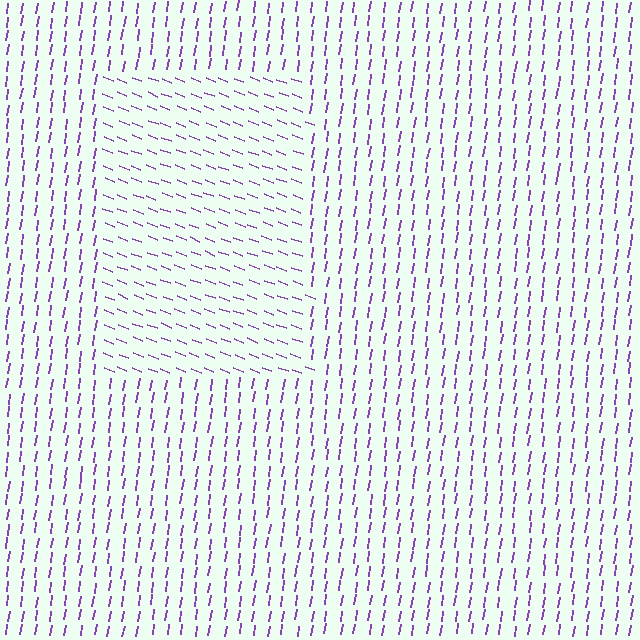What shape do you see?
I see a rectangle.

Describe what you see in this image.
The image is filled with small purple line segments. A rectangle region in the image has lines oriented differently from the surrounding lines, creating a visible texture boundary.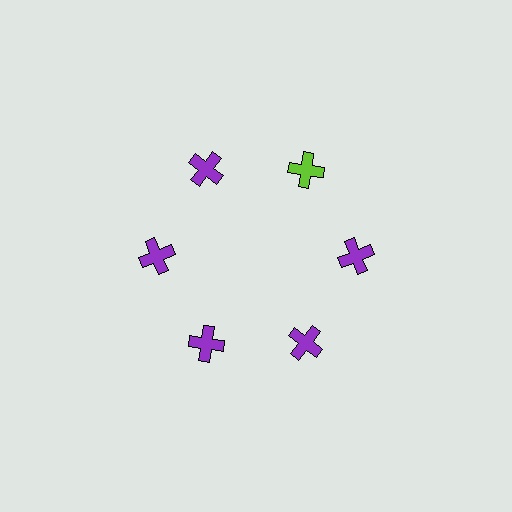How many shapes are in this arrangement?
There are 6 shapes arranged in a ring pattern.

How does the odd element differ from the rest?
It has a different color: lime instead of purple.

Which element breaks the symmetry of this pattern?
The lime cross at roughly the 1 o'clock position breaks the symmetry. All other shapes are purple crosses.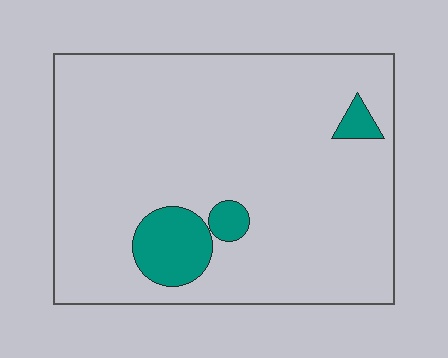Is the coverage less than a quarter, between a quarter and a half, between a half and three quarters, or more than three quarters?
Less than a quarter.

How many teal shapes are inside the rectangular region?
3.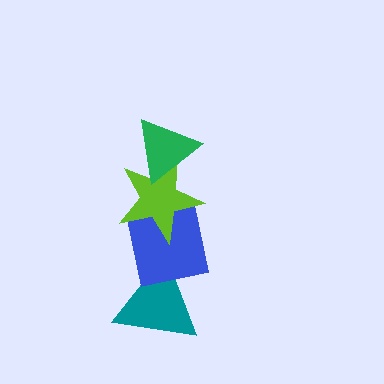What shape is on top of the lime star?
The green triangle is on top of the lime star.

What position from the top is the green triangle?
The green triangle is 1st from the top.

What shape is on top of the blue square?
The lime star is on top of the blue square.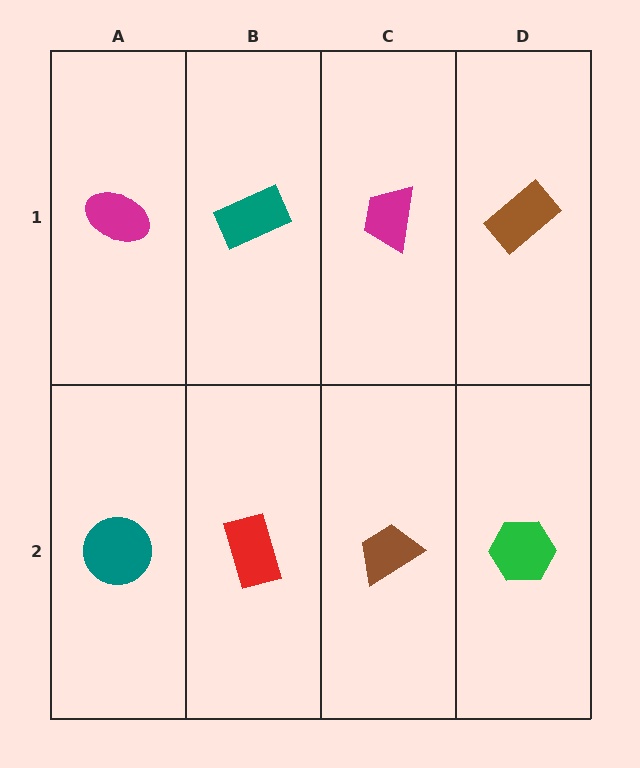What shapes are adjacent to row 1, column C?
A brown trapezoid (row 2, column C), a teal rectangle (row 1, column B), a brown rectangle (row 1, column D).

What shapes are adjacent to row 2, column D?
A brown rectangle (row 1, column D), a brown trapezoid (row 2, column C).